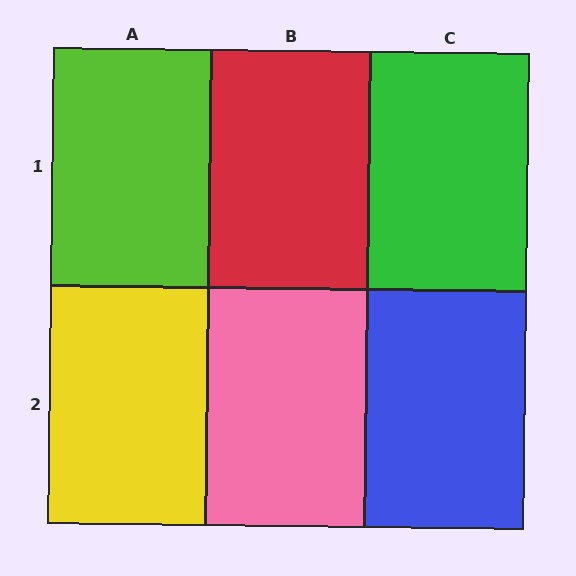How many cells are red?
1 cell is red.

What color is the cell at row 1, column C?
Green.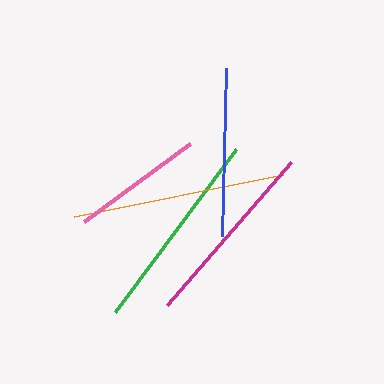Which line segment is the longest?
The orange line is the longest at approximately 214 pixels.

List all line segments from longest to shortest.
From longest to shortest: orange, green, magenta, blue, pink.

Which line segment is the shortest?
The pink line is the shortest at approximately 131 pixels.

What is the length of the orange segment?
The orange segment is approximately 214 pixels long.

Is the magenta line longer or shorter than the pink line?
The magenta line is longer than the pink line.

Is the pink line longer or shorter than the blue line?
The blue line is longer than the pink line.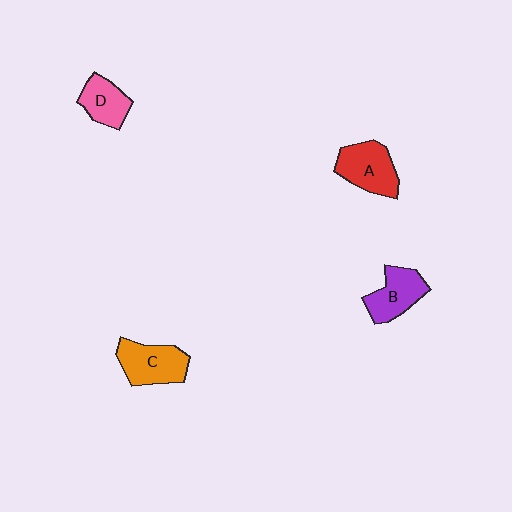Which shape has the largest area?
Shape C (orange).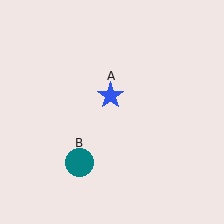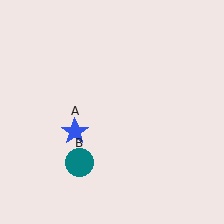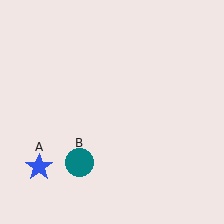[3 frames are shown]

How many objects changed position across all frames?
1 object changed position: blue star (object A).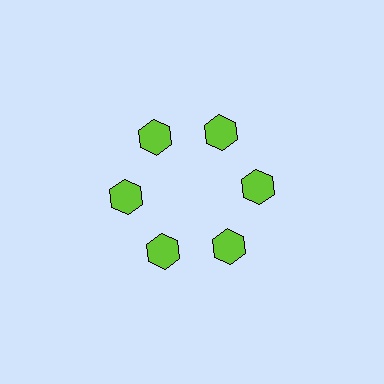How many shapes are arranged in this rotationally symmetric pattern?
There are 6 shapes, arranged in 6 groups of 1.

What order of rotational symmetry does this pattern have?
This pattern has 6-fold rotational symmetry.